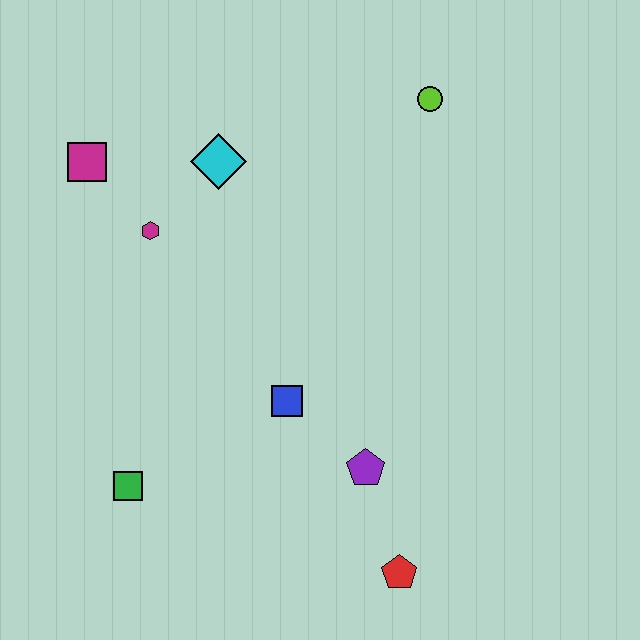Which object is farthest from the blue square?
The lime circle is farthest from the blue square.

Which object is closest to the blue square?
The purple pentagon is closest to the blue square.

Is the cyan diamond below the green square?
No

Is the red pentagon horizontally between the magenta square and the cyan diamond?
No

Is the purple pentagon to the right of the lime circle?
No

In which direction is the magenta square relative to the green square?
The magenta square is above the green square.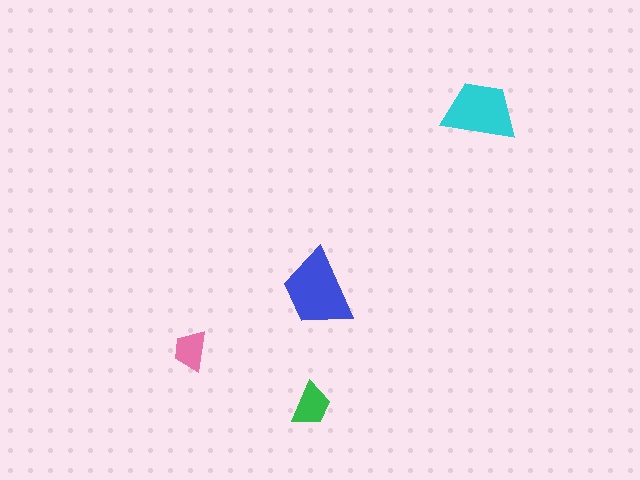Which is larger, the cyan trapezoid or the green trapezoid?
The cyan one.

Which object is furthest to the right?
The cyan trapezoid is rightmost.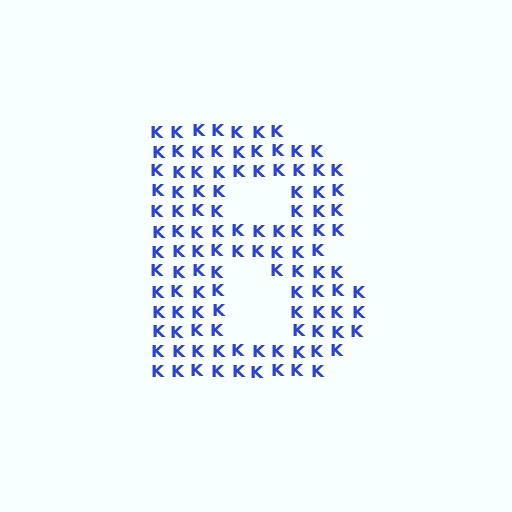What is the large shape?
The large shape is the letter B.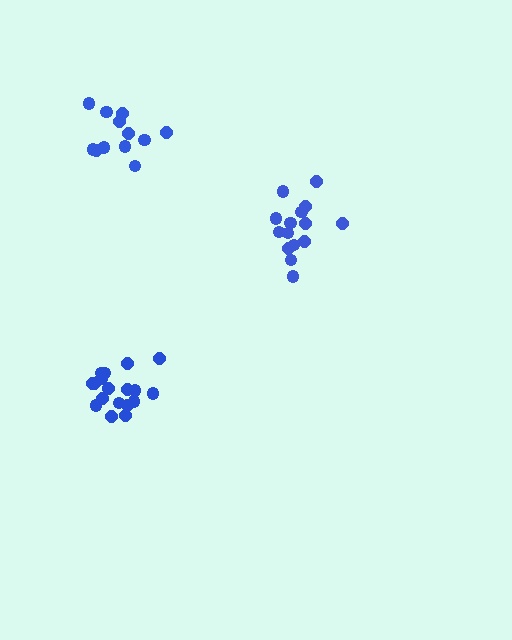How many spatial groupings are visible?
There are 3 spatial groupings.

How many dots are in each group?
Group 1: 18 dots, Group 2: 12 dots, Group 3: 15 dots (45 total).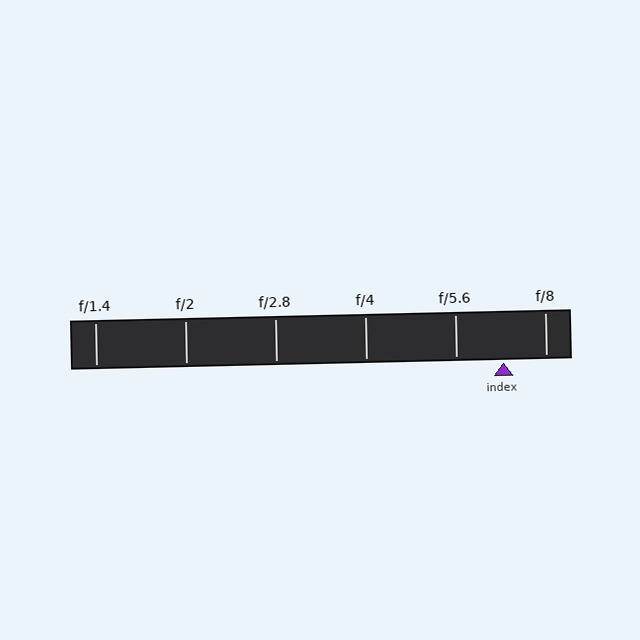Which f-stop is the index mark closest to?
The index mark is closest to f/8.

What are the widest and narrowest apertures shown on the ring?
The widest aperture shown is f/1.4 and the narrowest is f/8.